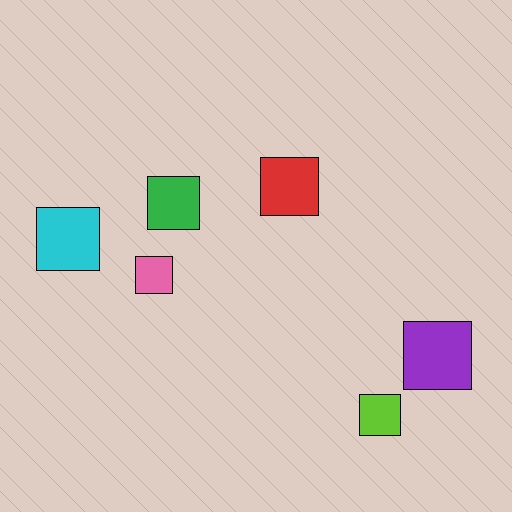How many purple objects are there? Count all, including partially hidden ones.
There is 1 purple object.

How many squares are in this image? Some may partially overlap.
There are 6 squares.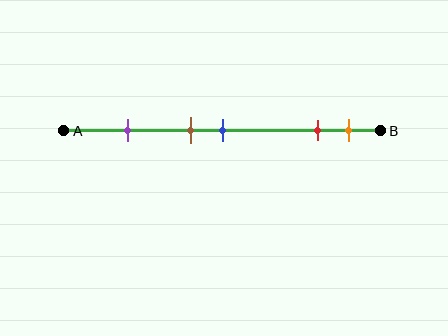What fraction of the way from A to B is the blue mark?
The blue mark is approximately 50% (0.5) of the way from A to B.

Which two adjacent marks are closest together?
The brown and blue marks are the closest adjacent pair.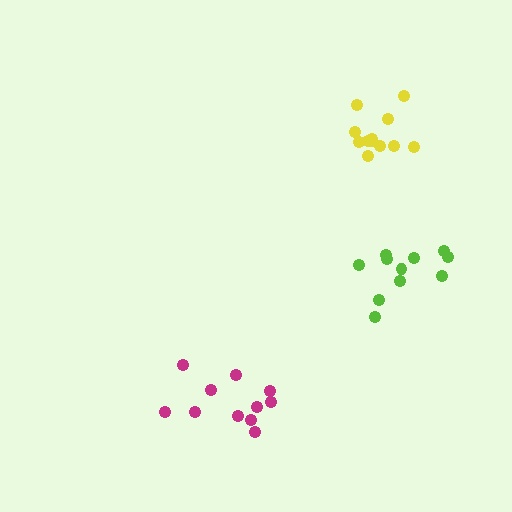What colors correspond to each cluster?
The clusters are colored: lime, magenta, yellow.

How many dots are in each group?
Group 1: 11 dots, Group 2: 11 dots, Group 3: 12 dots (34 total).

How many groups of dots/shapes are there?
There are 3 groups.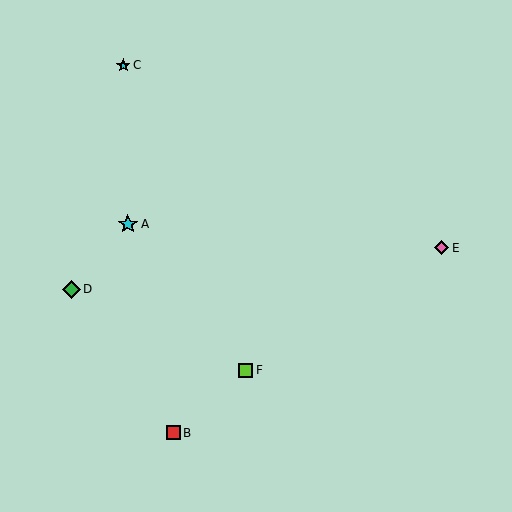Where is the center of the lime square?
The center of the lime square is at (246, 370).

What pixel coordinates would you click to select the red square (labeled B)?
Click at (173, 433) to select the red square B.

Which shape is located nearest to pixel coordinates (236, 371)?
The lime square (labeled F) at (246, 370) is nearest to that location.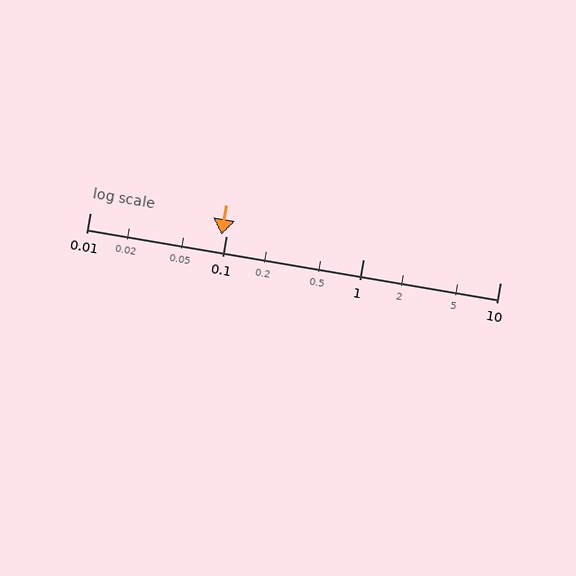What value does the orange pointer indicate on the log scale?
The pointer indicates approximately 0.092.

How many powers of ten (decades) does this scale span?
The scale spans 3 decades, from 0.01 to 10.